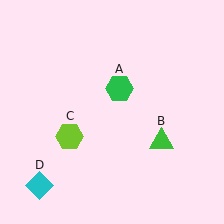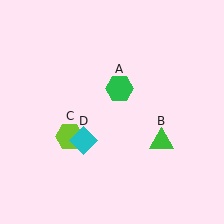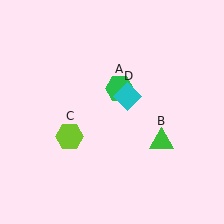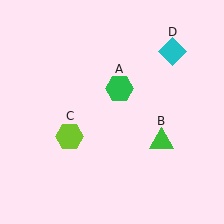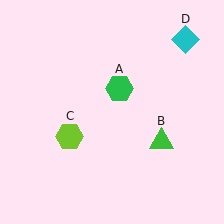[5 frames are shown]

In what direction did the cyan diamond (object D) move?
The cyan diamond (object D) moved up and to the right.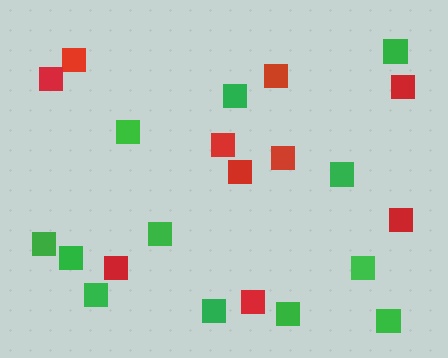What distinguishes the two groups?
There are 2 groups: one group of green squares (12) and one group of red squares (10).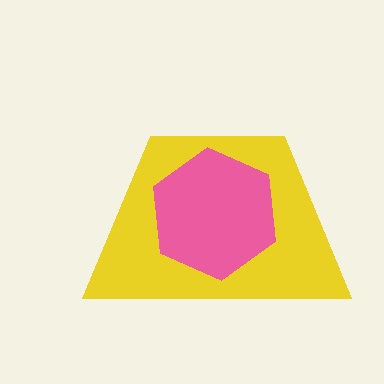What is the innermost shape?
The pink hexagon.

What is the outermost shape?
The yellow trapezoid.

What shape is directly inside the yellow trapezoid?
The pink hexagon.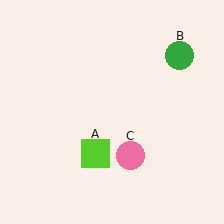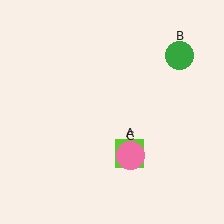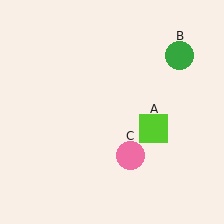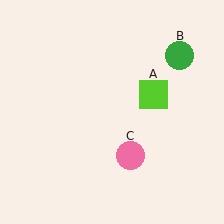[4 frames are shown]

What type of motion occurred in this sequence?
The lime square (object A) rotated counterclockwise around the center of the scene.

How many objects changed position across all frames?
1 object changed position: lime square (object A).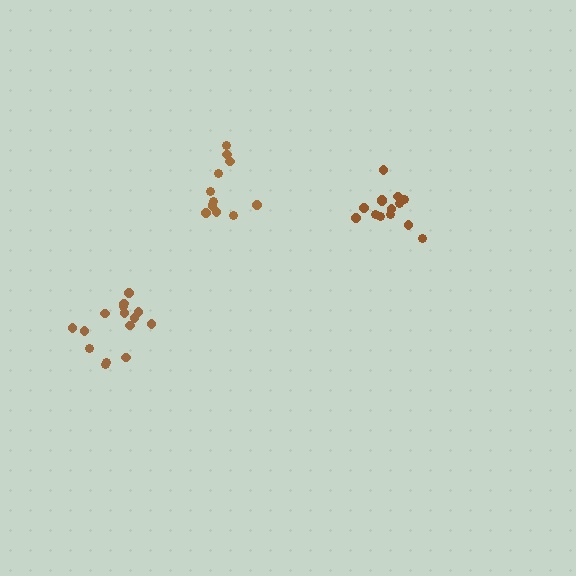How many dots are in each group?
Group 1: 12 dots, Group 2: 14 dots, Group 3: 15 dots (41 total).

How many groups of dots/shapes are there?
There are 3 groups.